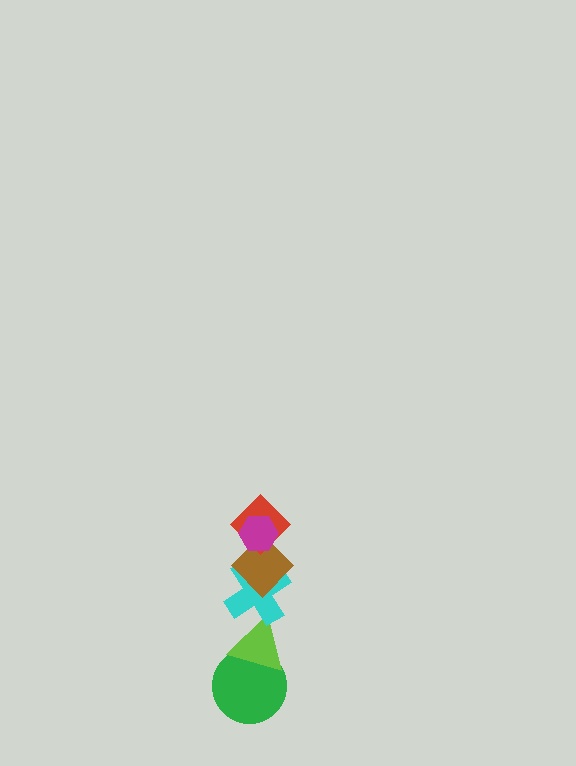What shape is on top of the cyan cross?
The brown diamond is on top of the cyan cross.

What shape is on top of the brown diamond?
The red diamond is on top of the brown diamond.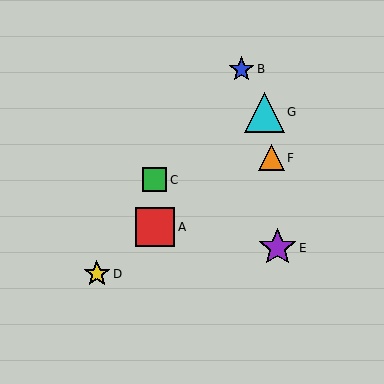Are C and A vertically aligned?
Yes, both are at x≈155.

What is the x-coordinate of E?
Object E is at x≈277.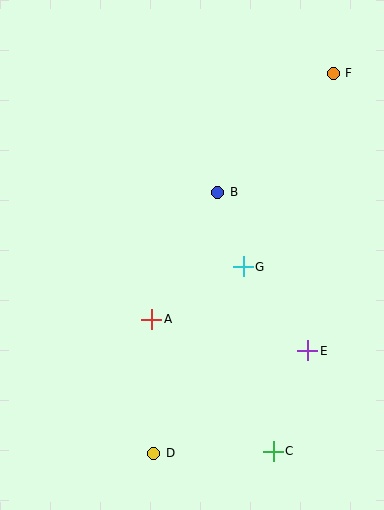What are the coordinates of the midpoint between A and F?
The midpoint between A and F is at (242, 196).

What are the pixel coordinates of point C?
Point C is at (273, 451).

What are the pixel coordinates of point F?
Point F is at (333, 73).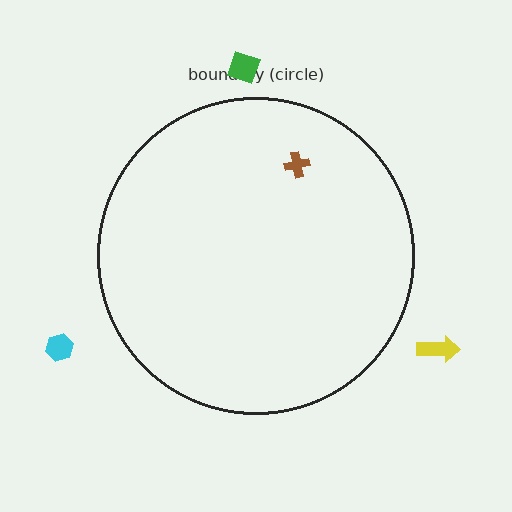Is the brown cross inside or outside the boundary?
Inside.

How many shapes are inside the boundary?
1 inside, 3 outside.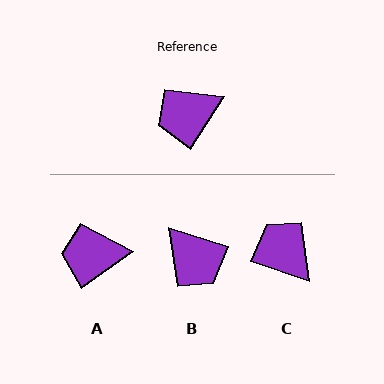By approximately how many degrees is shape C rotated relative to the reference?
Approximately 76 degrees clockwise.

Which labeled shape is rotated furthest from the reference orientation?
B, about 105 degrees away.